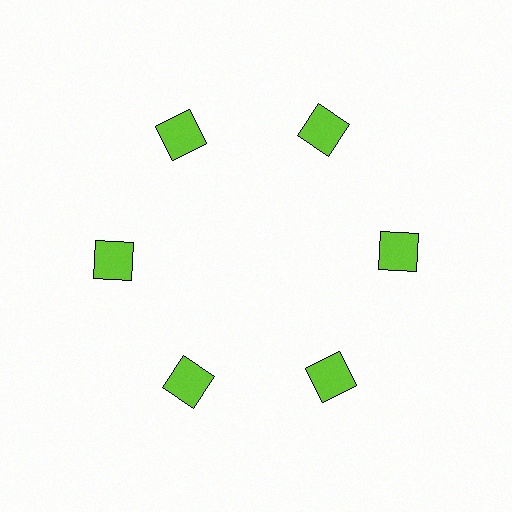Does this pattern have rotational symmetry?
Yes, this pattern has 6-fold rotational symmetry. It looks the same after rotating 60 degrees around the center.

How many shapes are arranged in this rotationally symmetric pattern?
There are 6 shapes, arranged in 6 groups of 1.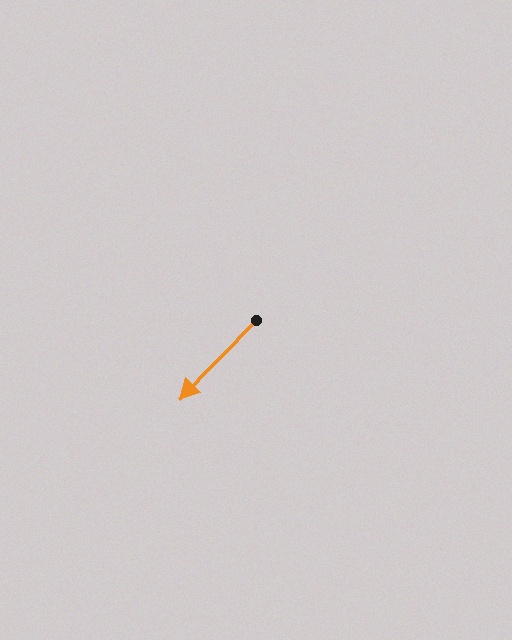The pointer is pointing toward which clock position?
Roughly 7 o'clock.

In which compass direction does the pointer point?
Southwest.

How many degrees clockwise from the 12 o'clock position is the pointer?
Approximately 224 degrees.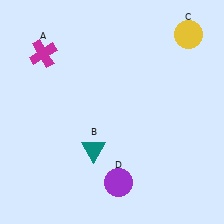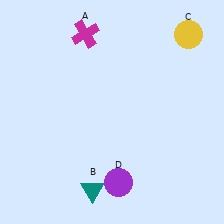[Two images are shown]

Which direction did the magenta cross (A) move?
The magenta cross (A) moved right.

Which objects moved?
The objects that moved are: the magenta cross (A), the teal triangle (B).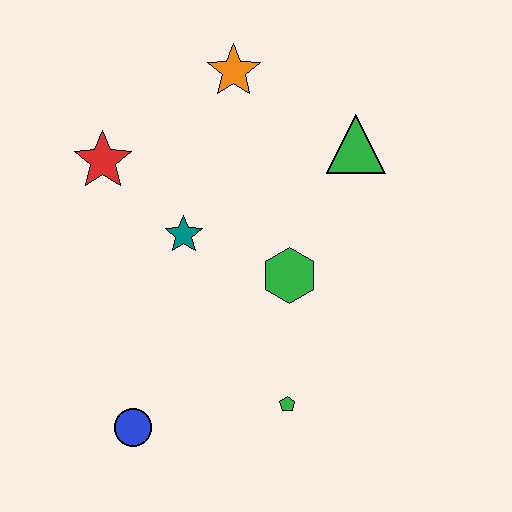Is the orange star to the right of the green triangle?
No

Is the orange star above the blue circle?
Yes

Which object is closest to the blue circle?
The green pentagon is closest to the blue circle.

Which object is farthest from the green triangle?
The blue circle is farthest from the green triangle.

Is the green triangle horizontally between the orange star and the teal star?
No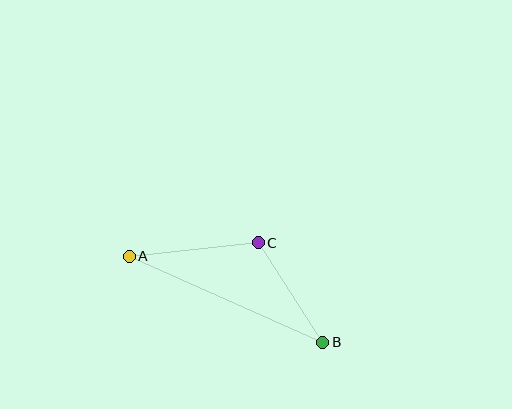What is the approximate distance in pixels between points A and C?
The distance between A and C is approximately 130 pixels.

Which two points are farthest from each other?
Points A and B are farthest from each other.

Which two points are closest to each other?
Points B and C are closest to each other.